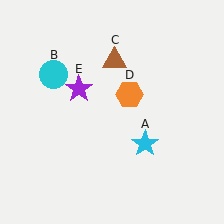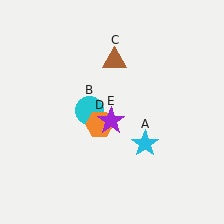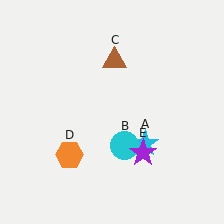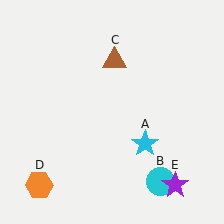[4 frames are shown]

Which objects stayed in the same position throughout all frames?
Cyan star (object A) and brown triangle (object C) remained stationary.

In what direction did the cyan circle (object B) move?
The cyan circle (object B) moved down and to the right.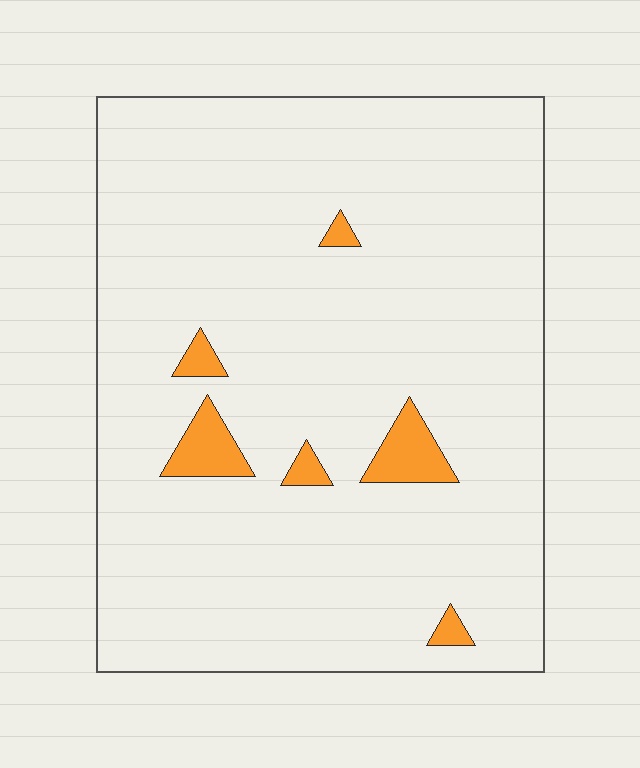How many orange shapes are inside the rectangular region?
6.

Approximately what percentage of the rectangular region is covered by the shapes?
Approximately 5%.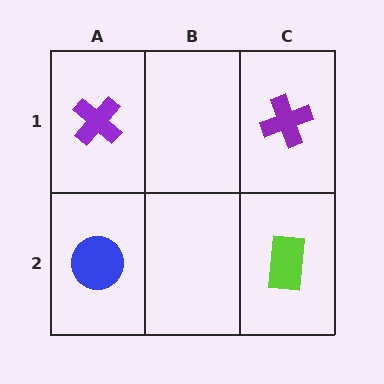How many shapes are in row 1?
2 shapes.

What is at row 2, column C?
A lime rectangle.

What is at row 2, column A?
A blue circle.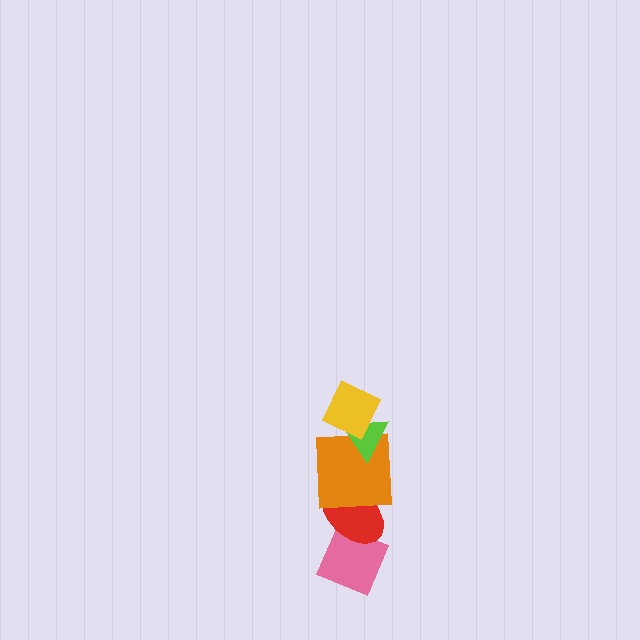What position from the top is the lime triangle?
The lime triangle is 2nd from the top.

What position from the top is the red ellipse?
The red ellipse is 4th from the top.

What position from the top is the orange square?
The orange square is 3rd from the top.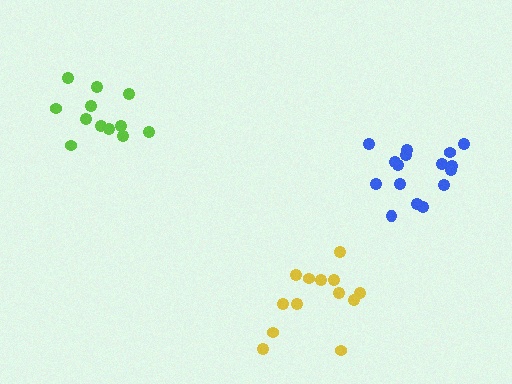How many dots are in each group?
Group 1: 13 dots, Group 2: 12 dots, Group 3: 16 dots (41 total).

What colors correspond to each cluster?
The clusters are colored: yellow, lime, blue.